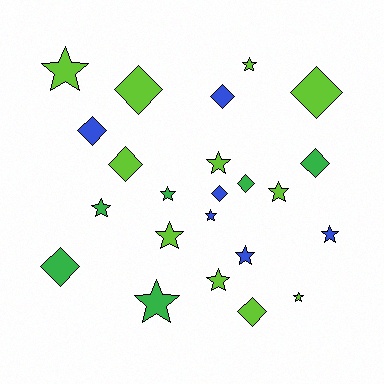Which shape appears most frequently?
Star, with 13 objects.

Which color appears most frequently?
Lime, with 11 objects.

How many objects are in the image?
There are 23 objects.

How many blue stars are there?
There are 3 blue stars.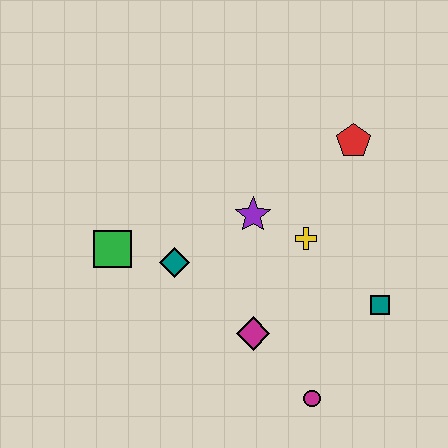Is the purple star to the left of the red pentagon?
Yes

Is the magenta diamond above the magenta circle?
Yes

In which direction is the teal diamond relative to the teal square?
The teal diamond is to the left of the teal square.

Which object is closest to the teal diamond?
The green square is closest to the teal diamond.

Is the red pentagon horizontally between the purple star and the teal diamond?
No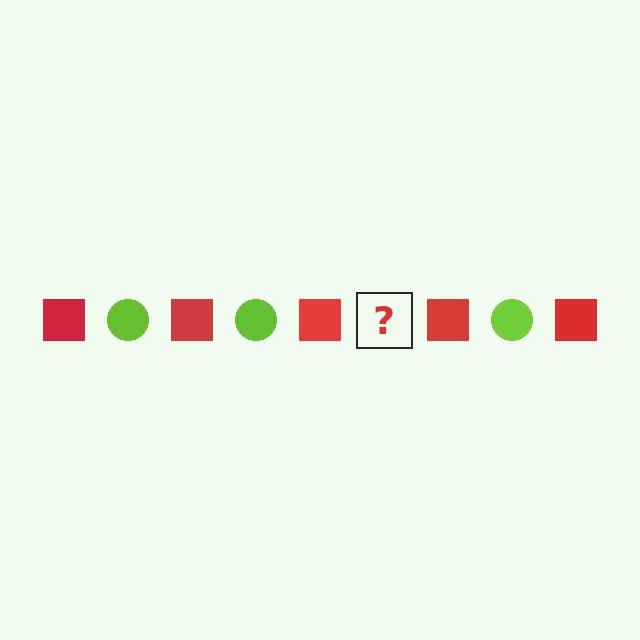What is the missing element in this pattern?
The missing element is a lime circle.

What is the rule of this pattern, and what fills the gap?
The rule is that the pattern alternates between red square and lime circle. The gap should be filled with a lime circle.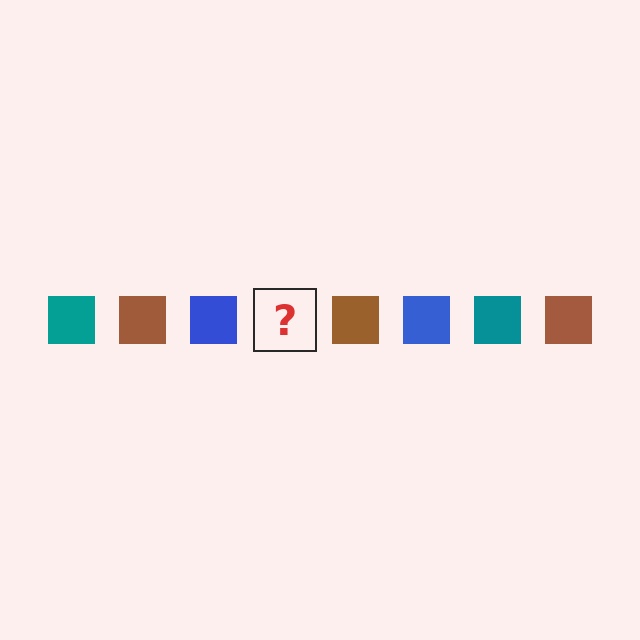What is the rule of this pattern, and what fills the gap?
The rule is that the pattern cycles through teal, brown, blue squares. The gap should be filled with a teal square.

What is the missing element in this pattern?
The missing element is a teal square.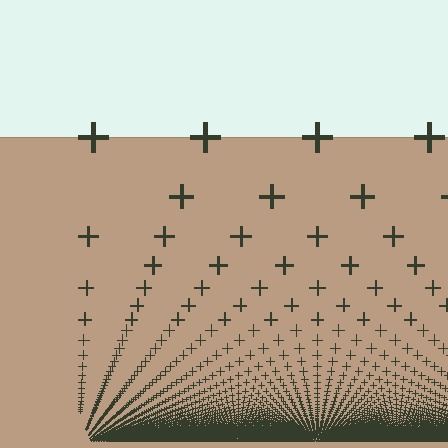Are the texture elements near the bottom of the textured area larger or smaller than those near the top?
Smaller. The gradient is inverted — elements near the bottom are smaller and denser.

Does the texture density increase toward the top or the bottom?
Density increases toward the bottom.